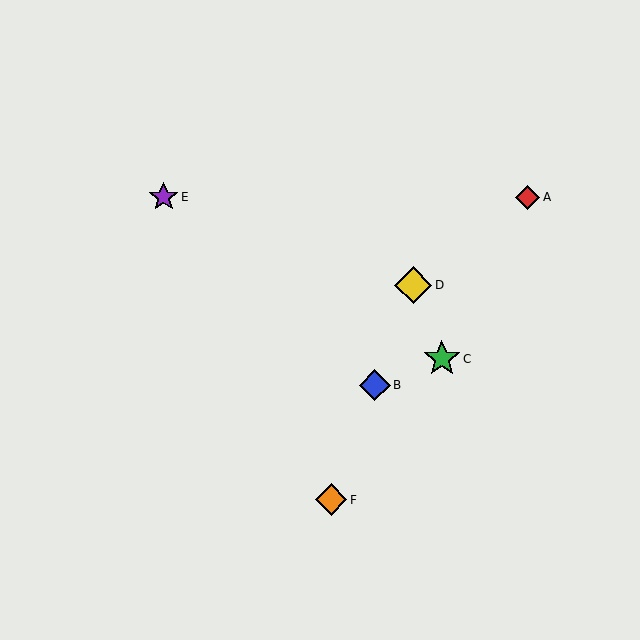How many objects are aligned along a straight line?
3 objects (B, D, F) are aligned along a straight line.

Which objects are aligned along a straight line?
Objects B, D, F are aligned along a straight line.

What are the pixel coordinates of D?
Object D is at (413, 285).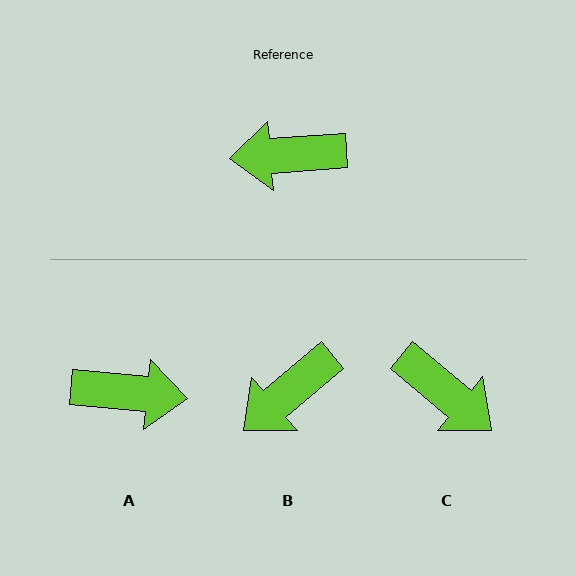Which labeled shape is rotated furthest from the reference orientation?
A, about 171 degrees away.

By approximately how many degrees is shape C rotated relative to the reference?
Approximately 136 degrees counter-clockwise.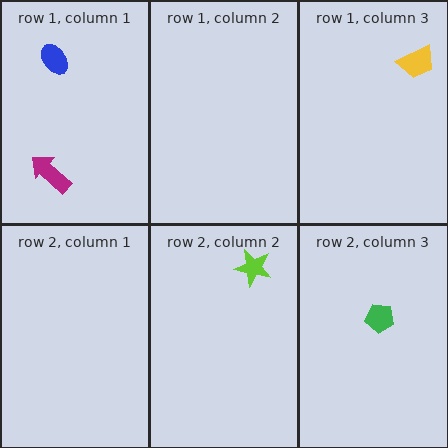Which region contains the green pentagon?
The row 2, column 3 region.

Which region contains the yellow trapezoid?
The row 1, column 3 region.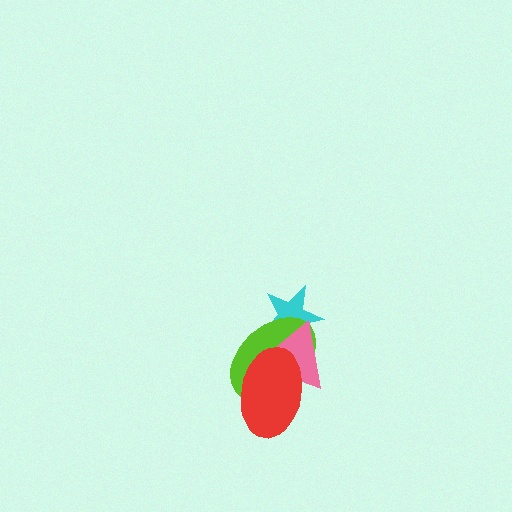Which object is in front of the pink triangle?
The red ellipse is in front of the pink triangle.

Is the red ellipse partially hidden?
No, no other shape covers it.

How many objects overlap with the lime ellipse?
3 objects overlap with the lime ellipse.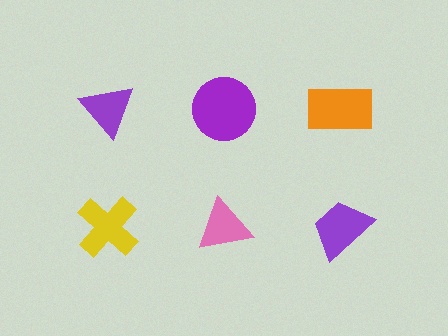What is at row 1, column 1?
A purple triangle.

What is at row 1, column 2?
A purple circle.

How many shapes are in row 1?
3 shapes.